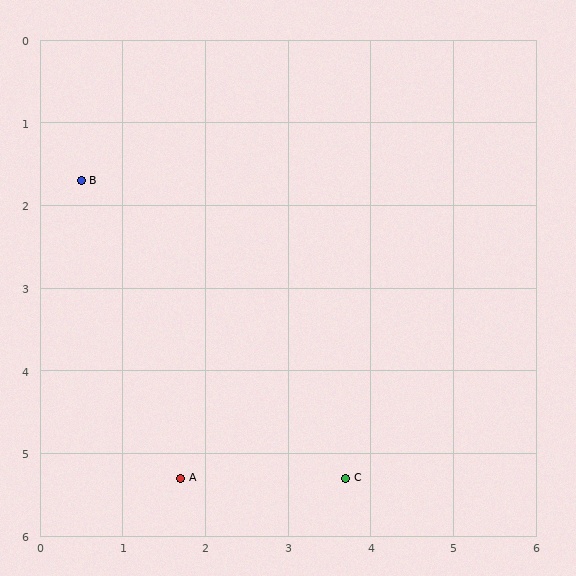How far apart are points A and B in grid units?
Points A and B are about 3.8 grid units apart.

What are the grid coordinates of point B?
Point B is at approximately (0.5, 1.7).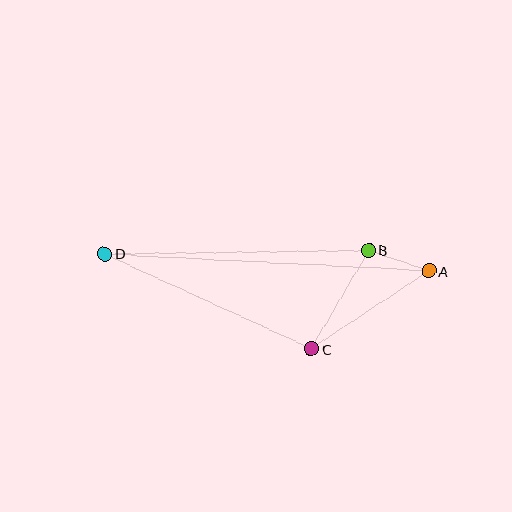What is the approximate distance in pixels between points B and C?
The distance between B and C is approximately 114 pixels.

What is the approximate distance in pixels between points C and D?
The distance between C and D is approximately 227 pixels.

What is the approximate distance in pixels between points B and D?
The distance between B and D is approximately 264 pixels.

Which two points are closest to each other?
Points A and B are closest to each other.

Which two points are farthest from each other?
Points A and D are farthest from each other.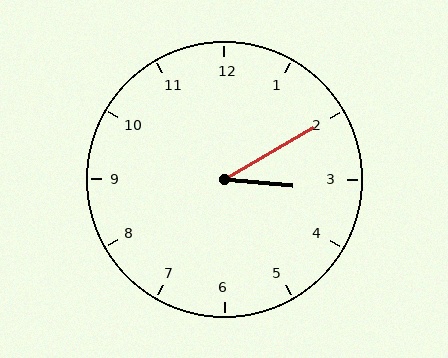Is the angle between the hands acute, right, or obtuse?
It is acute.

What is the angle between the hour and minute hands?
Approximately 35 degrees.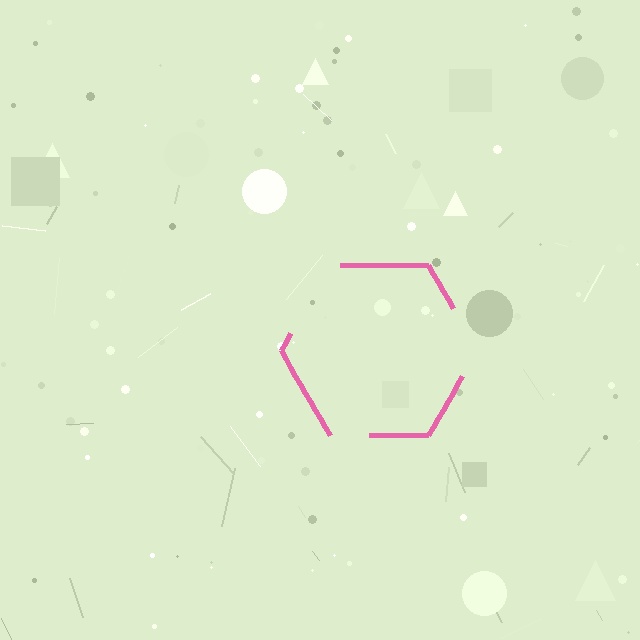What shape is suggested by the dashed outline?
The dashed outline suggests a hexagon.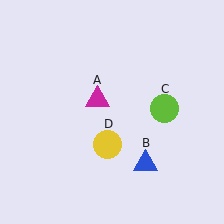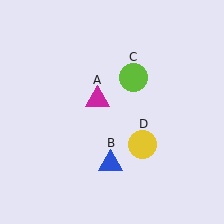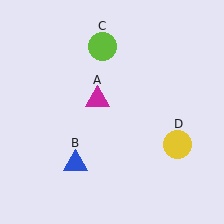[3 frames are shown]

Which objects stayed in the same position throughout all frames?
Magenta triangle (object A) remained stationary.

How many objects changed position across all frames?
3 objects changed position: blue triangle (object B), lime circle (object C), yellow circle (object D).